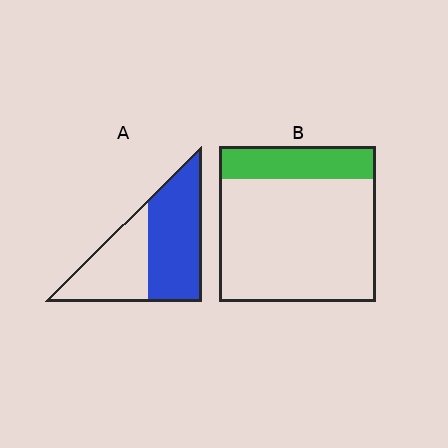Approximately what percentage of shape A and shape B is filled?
A is approximately 55% and B is approximately 20%.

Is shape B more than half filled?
No.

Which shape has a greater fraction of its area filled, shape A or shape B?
Shape A.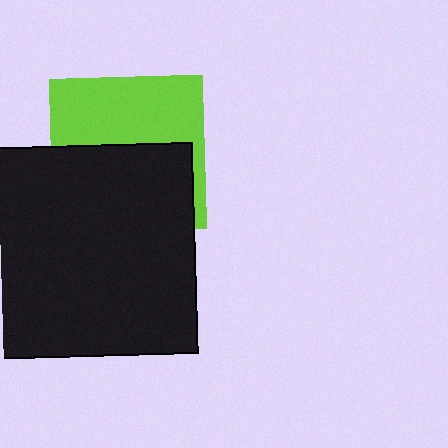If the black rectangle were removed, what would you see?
You would see the complete lime square.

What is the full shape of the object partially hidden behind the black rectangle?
The partially hidden object is a lime square.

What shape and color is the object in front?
The object in front is a black rectangle.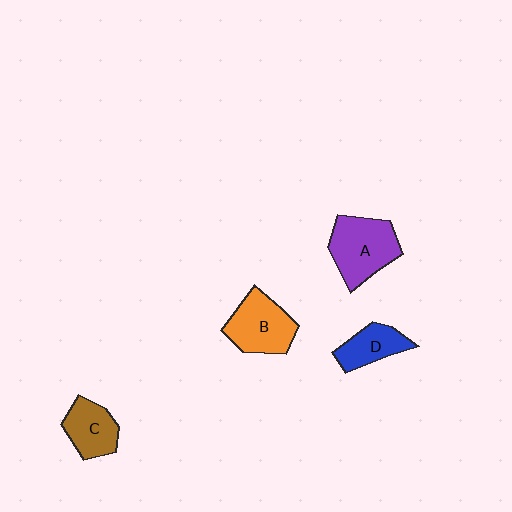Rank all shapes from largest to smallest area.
From largest to smallest: A (purple), B (orange), C (brown), D (blue).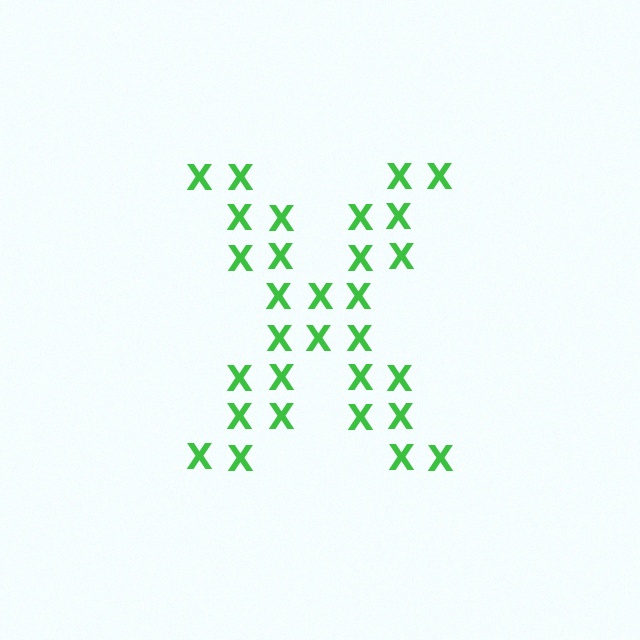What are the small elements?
The small elements are letter X's.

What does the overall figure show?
The overall figure shows the letter X.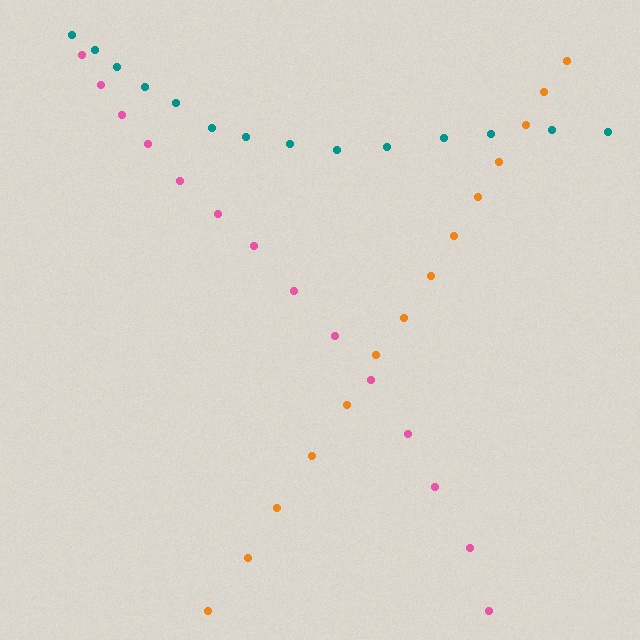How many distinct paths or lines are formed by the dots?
There are 3 distinct paths.